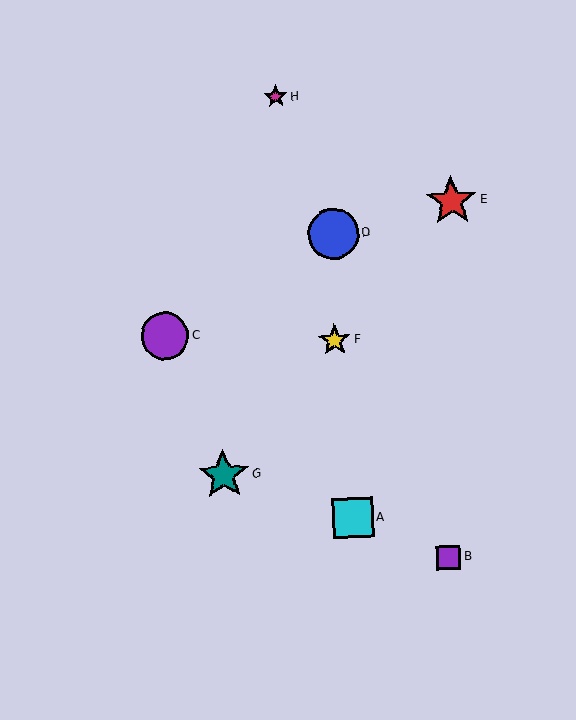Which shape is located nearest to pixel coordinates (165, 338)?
The purple circle (labeled C) at (165, 336) is nearest to that location.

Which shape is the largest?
The teal star (labeled G) is the largest.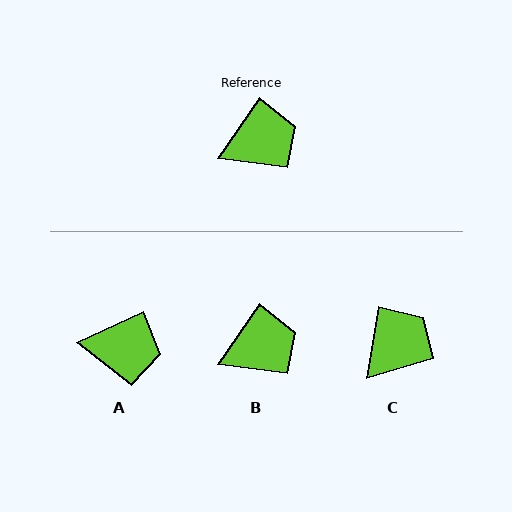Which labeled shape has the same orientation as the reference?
B.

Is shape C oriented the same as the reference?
No, it is off by about 25 degrees.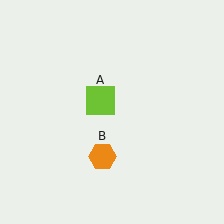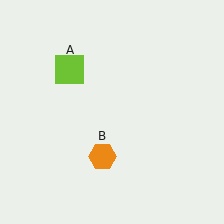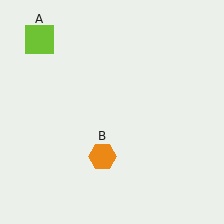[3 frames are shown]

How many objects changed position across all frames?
1 object changed position: lime square (object A).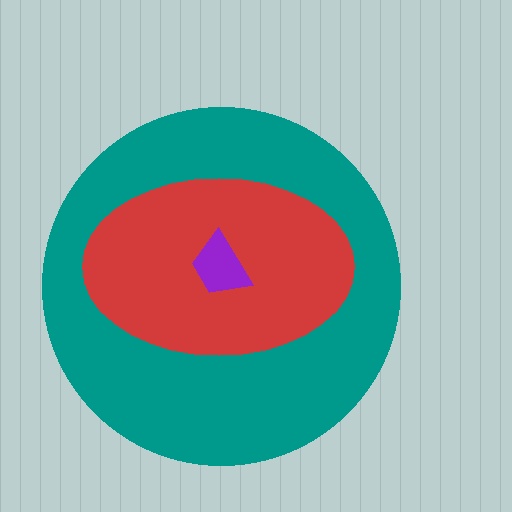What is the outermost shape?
The teal circle.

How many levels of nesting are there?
3.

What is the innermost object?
The purple trapezoid.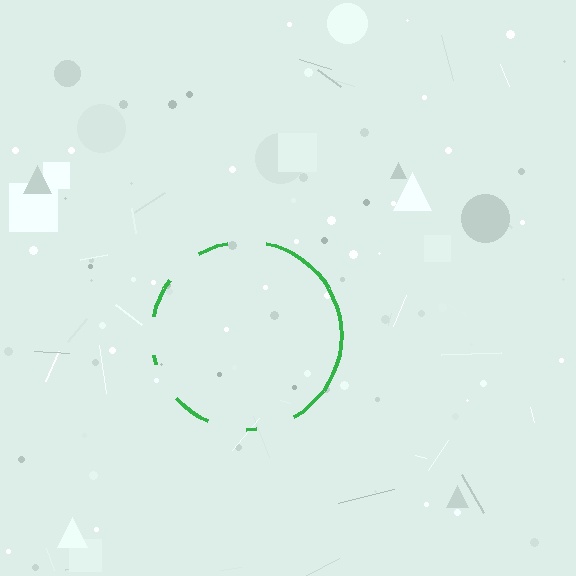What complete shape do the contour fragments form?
The contour fragments form a circle.